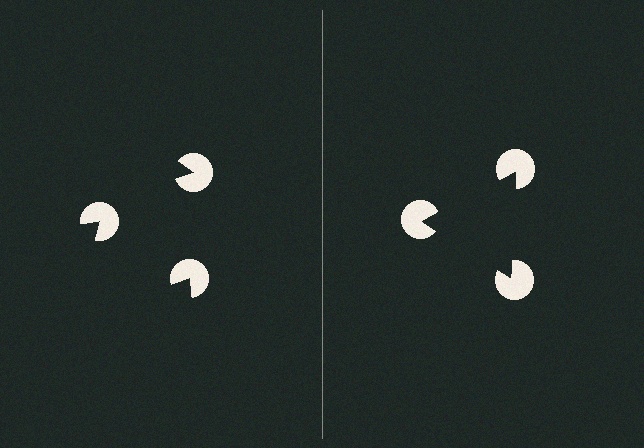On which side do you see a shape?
An illusory triangle appears on the right side. On the left side the wedge cuts are rotated, so no coherent shape forms.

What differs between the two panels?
The pac-man discs are positioned identically on both sides; only the wedge orientations differ. On the right they align to a triangle; on the left they are misaligned.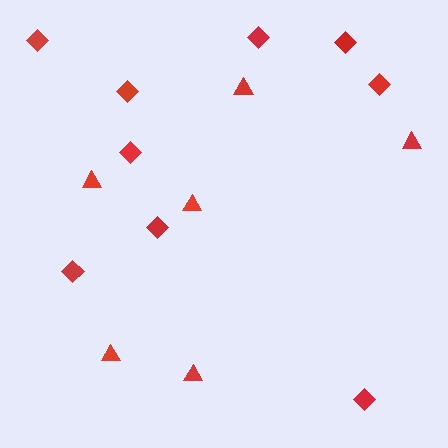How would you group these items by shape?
There are 2 groups: one group of triangles (6) and one group of diamonds (9).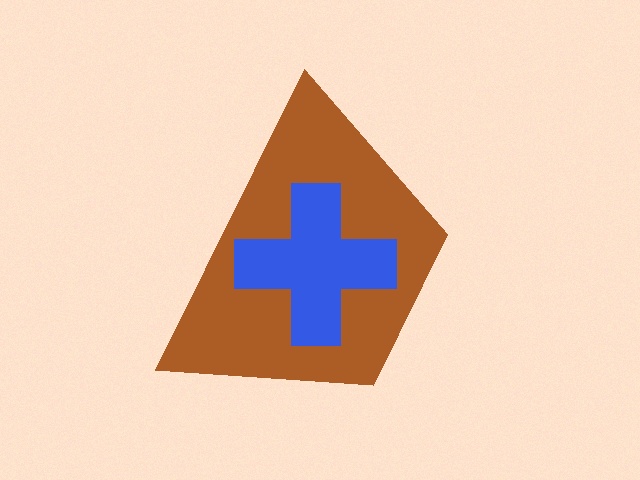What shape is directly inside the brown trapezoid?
The blue cross.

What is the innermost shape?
The blue cross.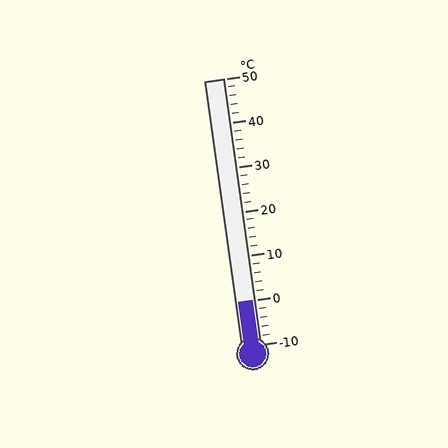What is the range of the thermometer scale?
The thermometer scale ranges from -10°C to 50°C.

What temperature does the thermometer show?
The thermometer shows approximately 0°C.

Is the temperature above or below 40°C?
The temperature is below 40°C.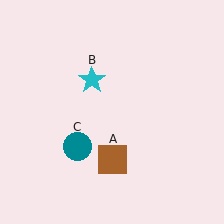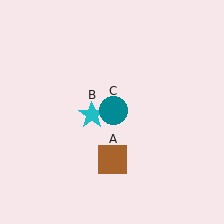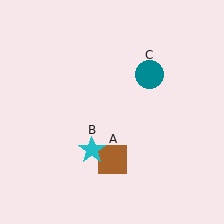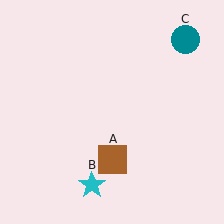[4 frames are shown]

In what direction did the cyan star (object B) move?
The cyan star (object B) moved down.